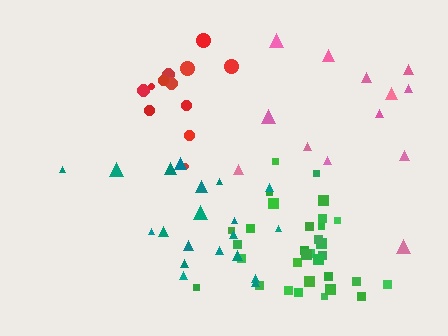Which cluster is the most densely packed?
Green.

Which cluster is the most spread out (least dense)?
Pink.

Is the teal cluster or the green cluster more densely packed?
Green.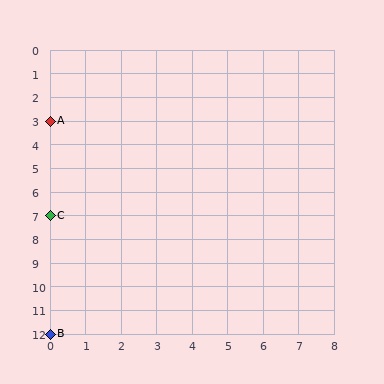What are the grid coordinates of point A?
Point A is at grid coordinates (0, 3).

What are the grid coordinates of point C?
Point C is at grid coordinates (0, 7).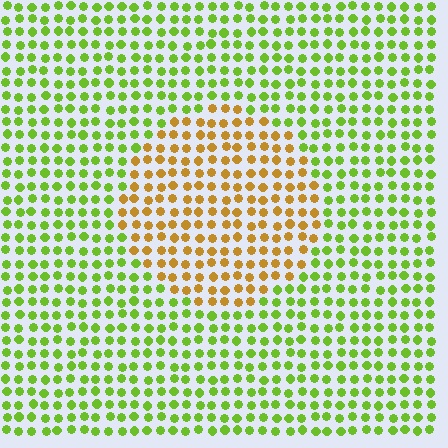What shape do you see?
I see a circle.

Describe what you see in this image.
The image is filled with small lime elements in a uniform arrangement. A circle-shaped region is visible where the elements are tinted to a slightly different hue, forming a subtle color boundary.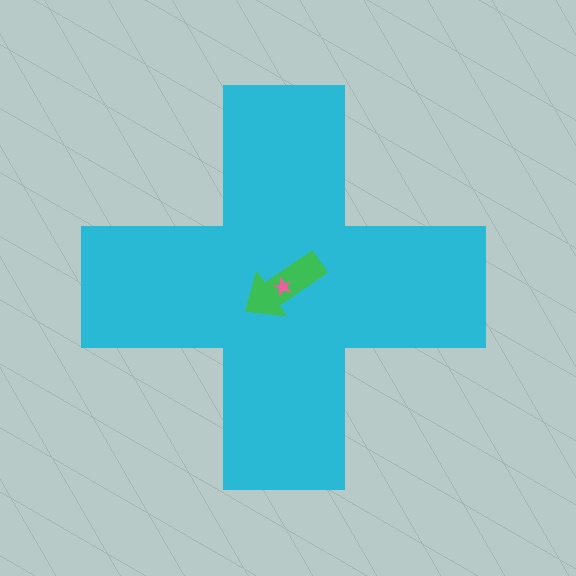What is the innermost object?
The pink star.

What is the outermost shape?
The cyan cross.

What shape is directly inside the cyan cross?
The green arrow.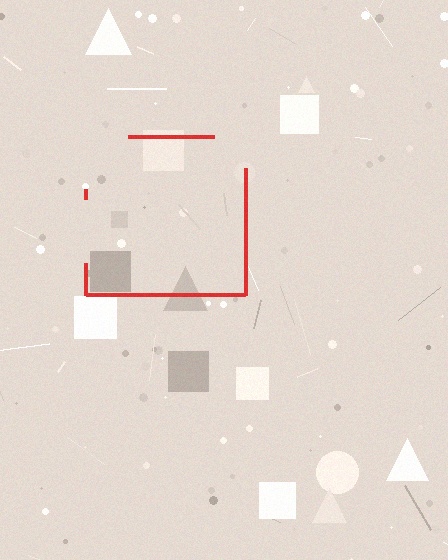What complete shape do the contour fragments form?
The contour fragments form a square.